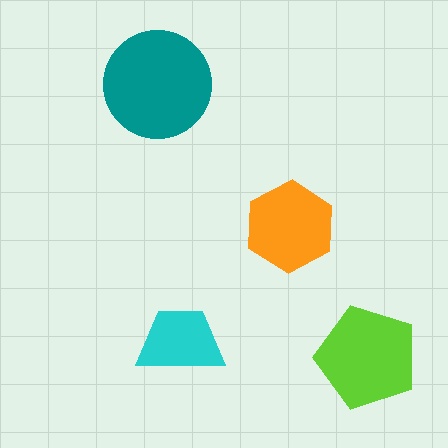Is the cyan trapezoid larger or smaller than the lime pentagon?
Smaller.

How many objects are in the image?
There are 4 objects in the image.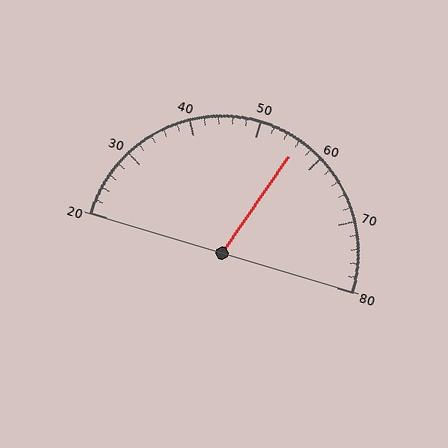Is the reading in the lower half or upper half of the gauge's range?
The reading is in the upper half of the range (20 to 80).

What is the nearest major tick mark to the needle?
The nearest major tick mark is 60.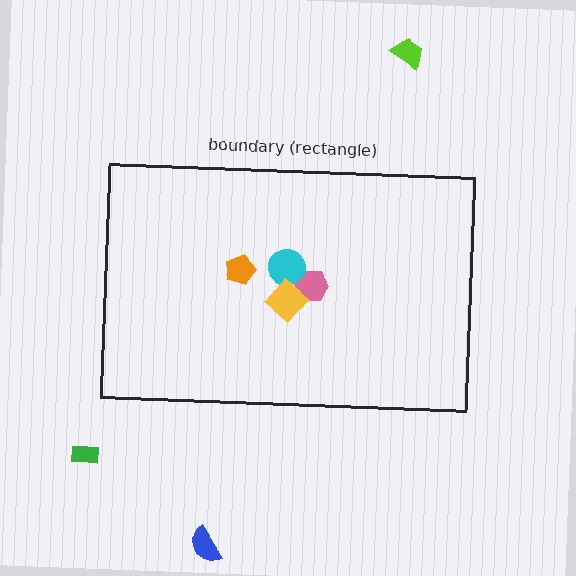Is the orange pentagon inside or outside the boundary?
Inside.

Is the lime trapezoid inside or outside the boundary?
Outside.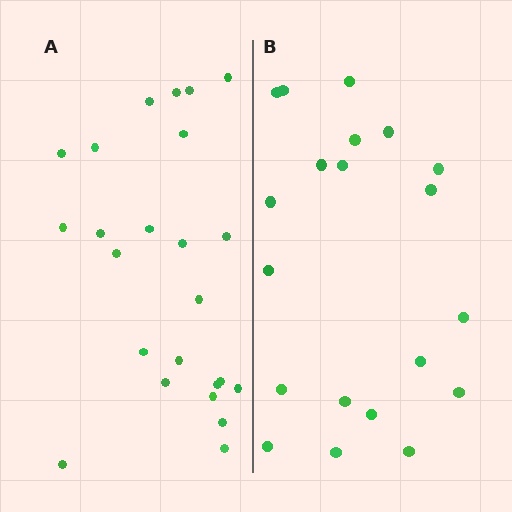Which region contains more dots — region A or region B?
Region A (the left region) has more dots.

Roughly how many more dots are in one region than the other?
Region A has about 4 more dots than region B.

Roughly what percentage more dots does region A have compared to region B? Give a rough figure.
About 20% more.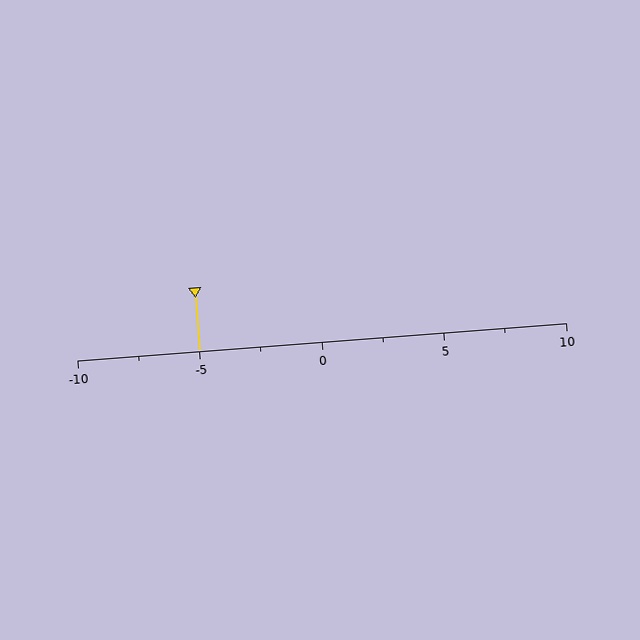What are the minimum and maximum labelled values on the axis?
The axis runs from -10 to 10.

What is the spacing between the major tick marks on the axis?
The major ticks are spaced 5 apart.